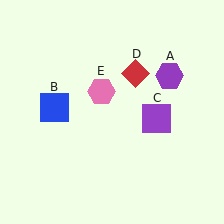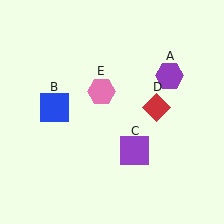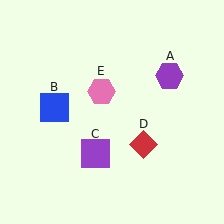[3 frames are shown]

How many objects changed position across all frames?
2 objects changed position: purple square (object C), red diamond (object D).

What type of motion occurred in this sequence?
The purple square (object C), red diamond (object D) rotated clockwise around the center of the scene.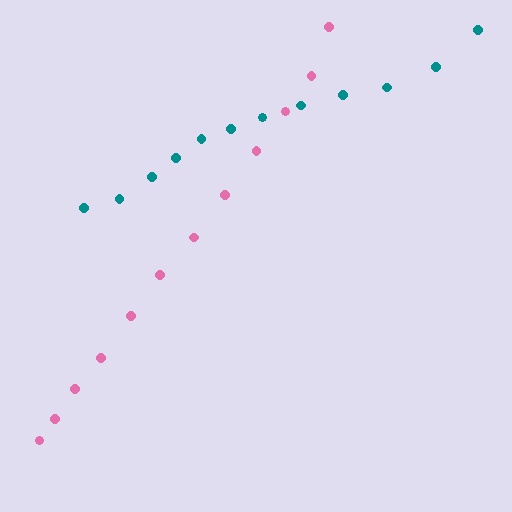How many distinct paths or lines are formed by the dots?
There are 2 distinct paths.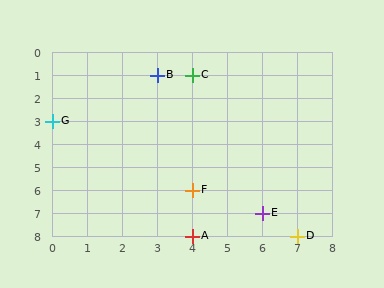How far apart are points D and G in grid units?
Points D and G are 7 columns and 5 rows apart (about 8.6 grid units diagonally).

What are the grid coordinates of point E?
Point E is at grid coordinates (6, 7).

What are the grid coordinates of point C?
Point C is at grid coordinates (4, 1).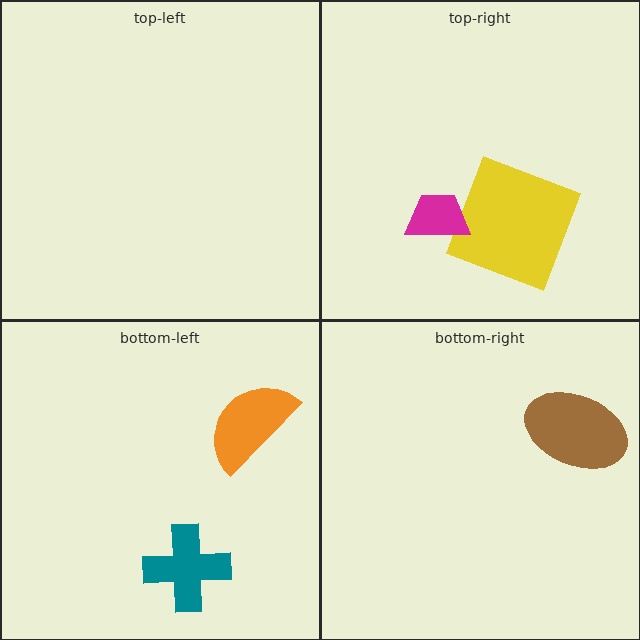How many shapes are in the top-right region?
2.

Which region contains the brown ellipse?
The bottom-right region.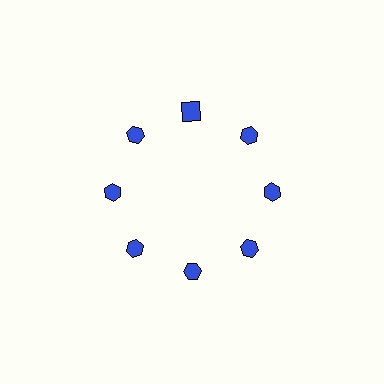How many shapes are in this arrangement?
There are 8 shapes arranged in a ring pattern.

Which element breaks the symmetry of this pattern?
The blue square at roughly the 12 o'clock position breaks the symmetry. All other shapes are blue hexagons.